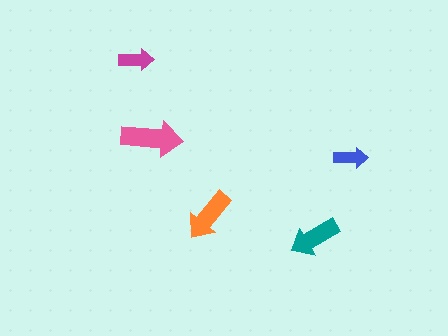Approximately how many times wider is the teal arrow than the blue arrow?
About 1.5 times wider.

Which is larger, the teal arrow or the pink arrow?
The pink one.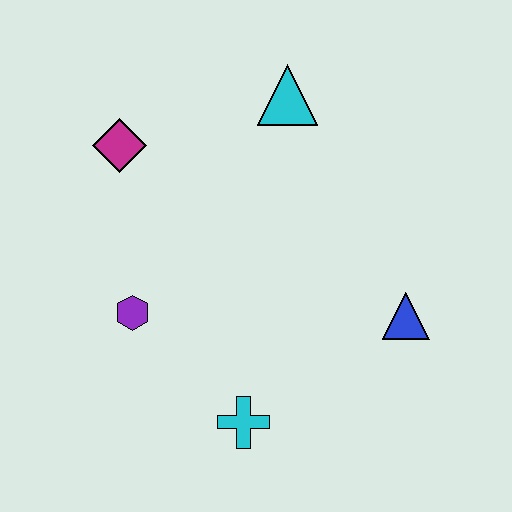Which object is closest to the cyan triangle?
The magenta diamond is closest to the cyan triangle.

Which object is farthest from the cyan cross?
The cyan triangle is farthest from the cyan cross.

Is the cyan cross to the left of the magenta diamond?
No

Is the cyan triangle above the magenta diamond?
Yes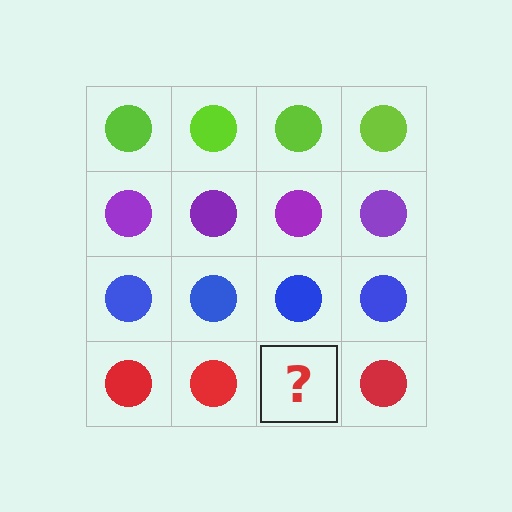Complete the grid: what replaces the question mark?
The question mark should be replaced with a red circle.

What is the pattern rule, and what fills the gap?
The rule is that each row has a consistent color. The gap should be filled with a red circle.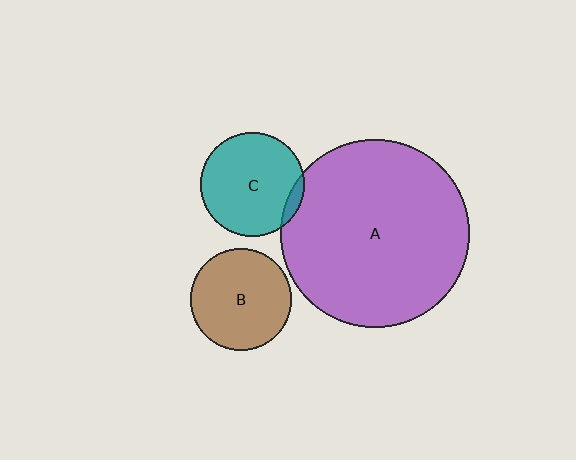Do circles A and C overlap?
Yes.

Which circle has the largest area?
Circle A (purple).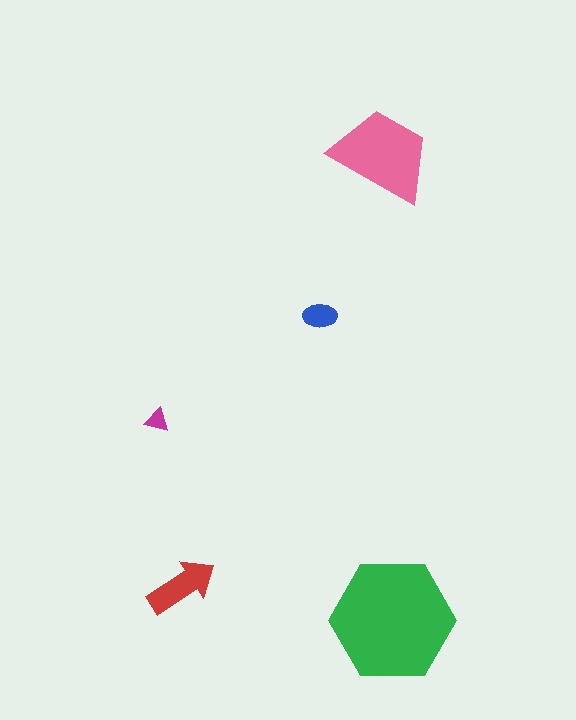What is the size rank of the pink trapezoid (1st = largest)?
2nd.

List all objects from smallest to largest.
The magenta triangle, the blue ellipse, the red arrow, the pink trapezoid, the green hexagon.